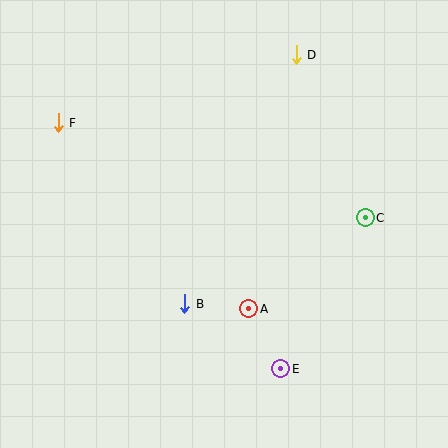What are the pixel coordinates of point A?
Point A is at (249, 309).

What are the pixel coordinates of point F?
Point F is at (58, 123).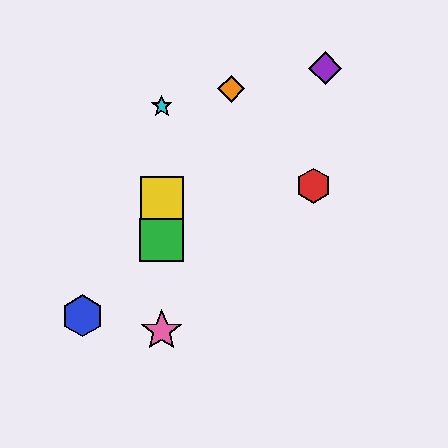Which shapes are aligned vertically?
The green square, the yellow square, the cyan star, the pink star are aligned vertically.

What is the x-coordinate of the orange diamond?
The orange diamond is at x≈231.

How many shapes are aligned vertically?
4 shapes (the green square, the yellow square, the cyan star, the pink star) are aligned vertically.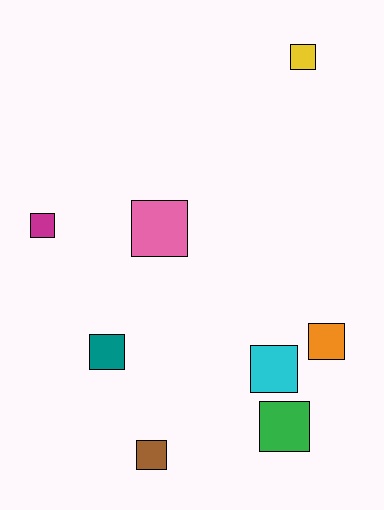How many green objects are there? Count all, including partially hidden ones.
There is 1 green object.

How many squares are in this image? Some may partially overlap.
There are 8 squares.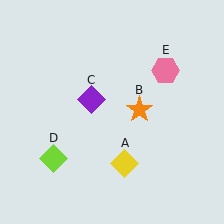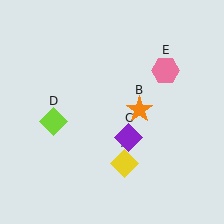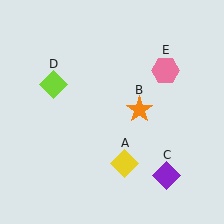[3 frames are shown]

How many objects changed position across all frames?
2 objects changed position: purple diamond (object C), lime diamond (object D).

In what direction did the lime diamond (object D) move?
The lime diamond (object D) moved up.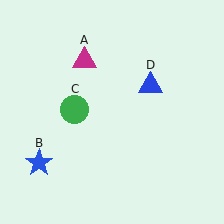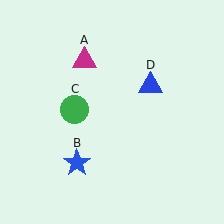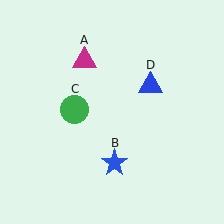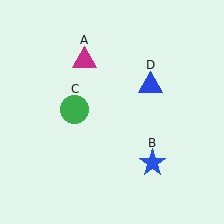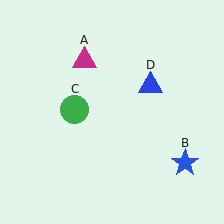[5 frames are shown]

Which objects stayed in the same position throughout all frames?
Magenta triangle (object A) and green circle (object C) and blue triangle (object D) remained stationary.